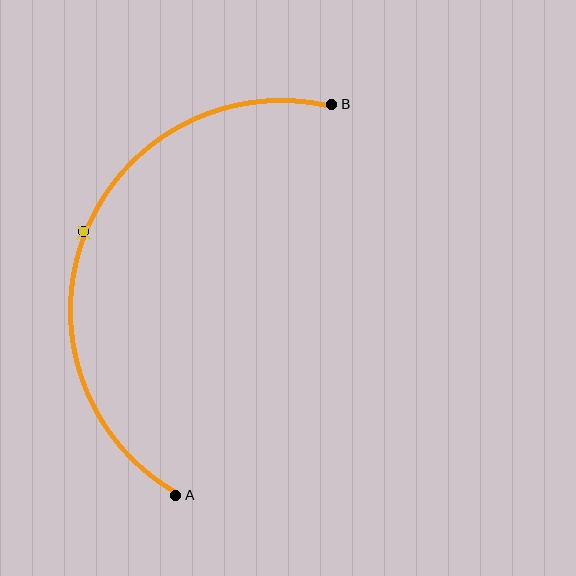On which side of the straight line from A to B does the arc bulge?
The arc bulges to the left of the straight line connecting A and B.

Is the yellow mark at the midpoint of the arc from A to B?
Yes. The yellow mark lies on the arc at equal arc-length from both A and B — it is the arc midpoint.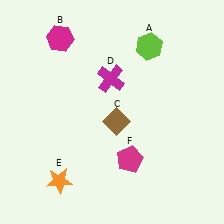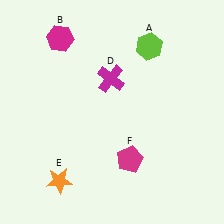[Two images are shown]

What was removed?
The brown diamond (C) was removed in Image 2.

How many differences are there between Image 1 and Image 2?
There is 1 difference between the two images.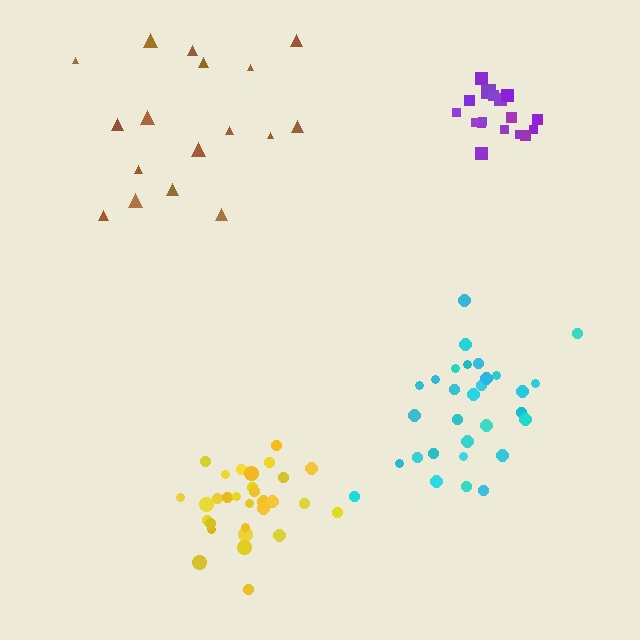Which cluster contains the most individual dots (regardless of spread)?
Yellow (31).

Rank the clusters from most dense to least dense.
purple, yellow, cyan, brown.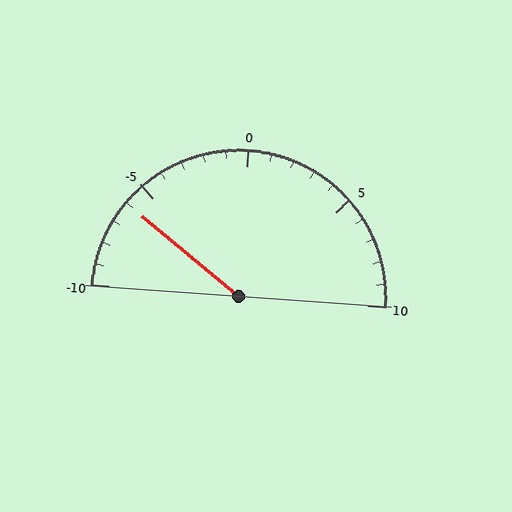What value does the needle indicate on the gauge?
The needle indicates approximately -6.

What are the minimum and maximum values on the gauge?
The gauge ranges from -10 to 10.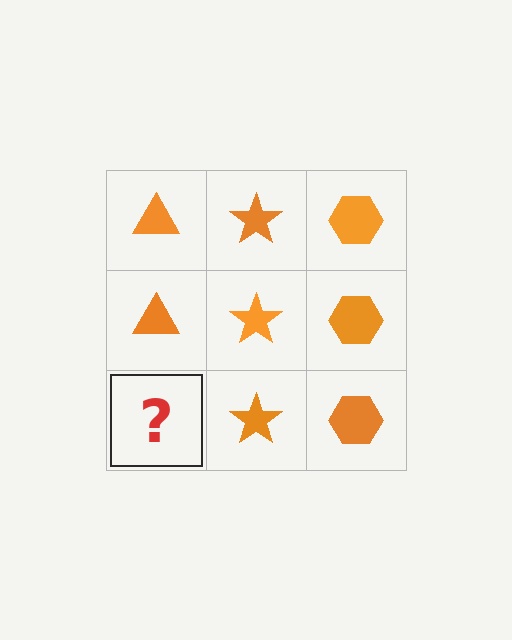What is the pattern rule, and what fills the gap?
The rule is that each column has a consistent shape. The gap should be filled with an orange triangle.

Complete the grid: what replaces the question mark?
The question mark should be replaced with an orange triangle.